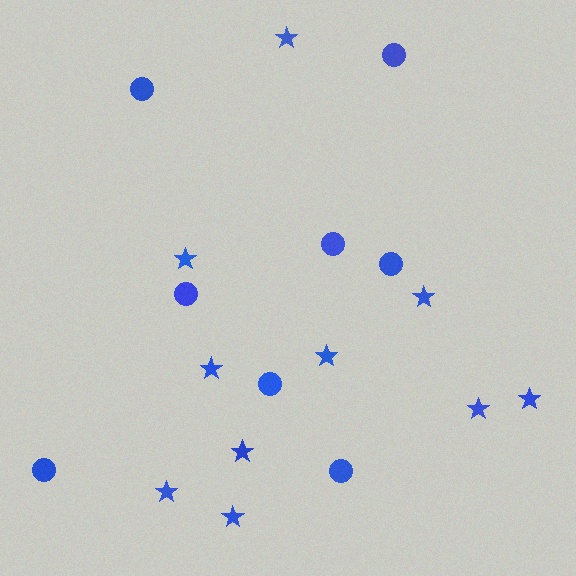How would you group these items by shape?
There are 2 groups: one group of stars (10) and one group of circles (8).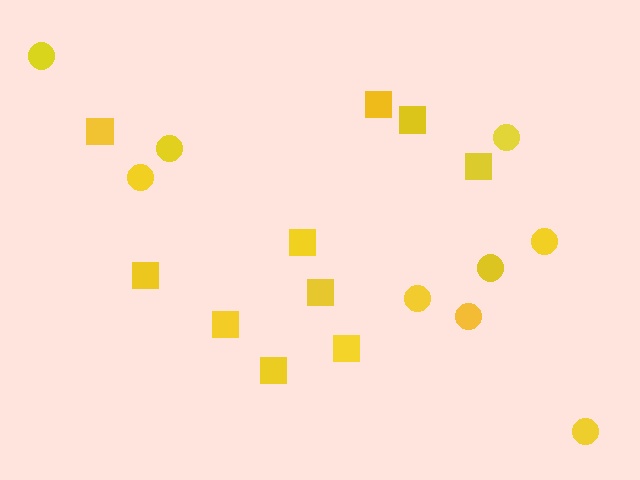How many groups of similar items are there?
There are 2 groups: one group of squares (10) and one group of circles (9).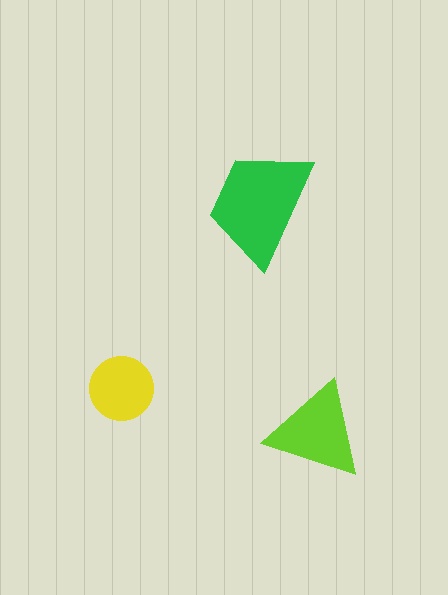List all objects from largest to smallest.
The green trapezoid, the lime triangle, the yellow circle.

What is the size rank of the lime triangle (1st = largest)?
2nd.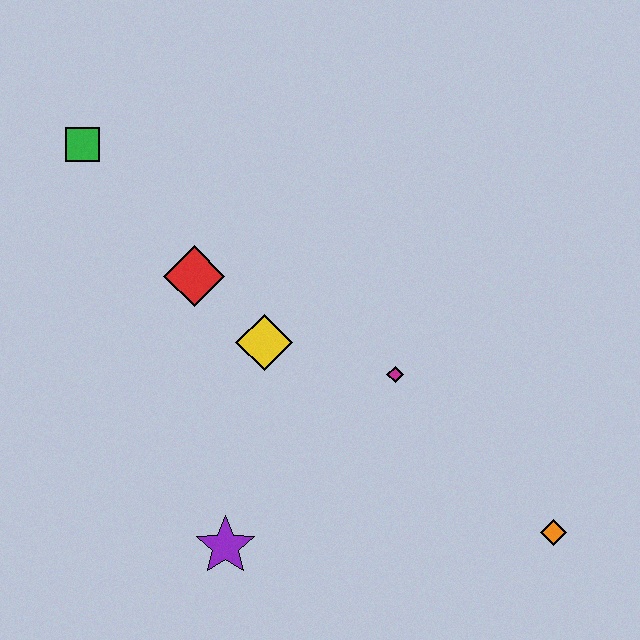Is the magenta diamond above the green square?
No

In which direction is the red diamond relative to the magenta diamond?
The red diamond is to the left of the magenta diamond.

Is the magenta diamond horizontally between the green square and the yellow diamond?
No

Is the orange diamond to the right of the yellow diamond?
Yes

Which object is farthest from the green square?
The orange diamond is farthest from the green square.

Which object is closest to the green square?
The red diamond is closest to the green square.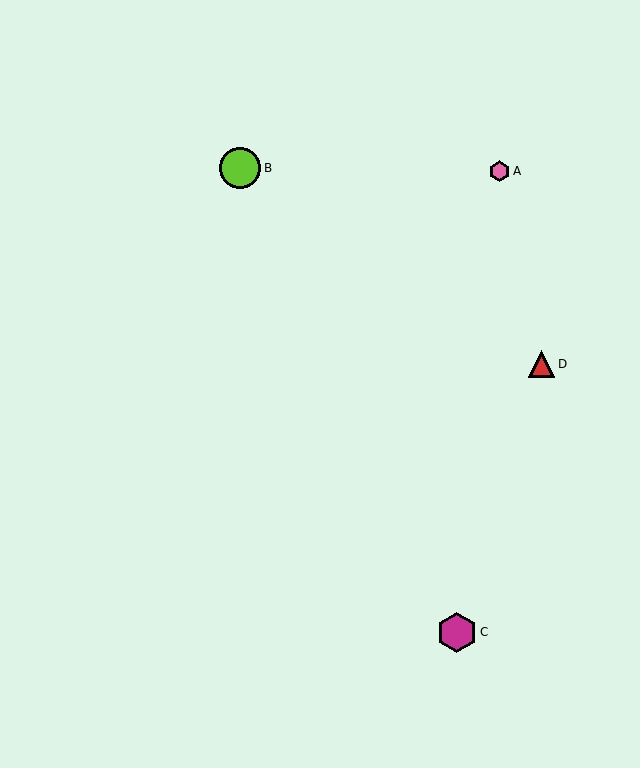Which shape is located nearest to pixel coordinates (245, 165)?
The lime circle (labeled B) at (240, 168) is nearest to that location.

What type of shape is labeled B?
Shape B is a lime circle.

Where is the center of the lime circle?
The center of the lime circle is at (240, 168).